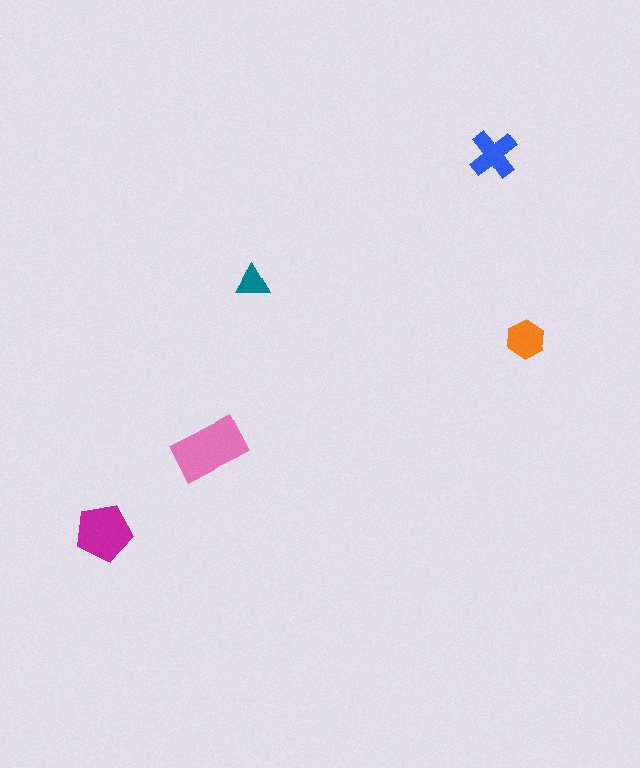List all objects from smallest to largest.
The teal triangle, the orange hexagon, the blue cross, the magenta pentagon, the pink rectangle.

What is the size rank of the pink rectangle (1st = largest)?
1st.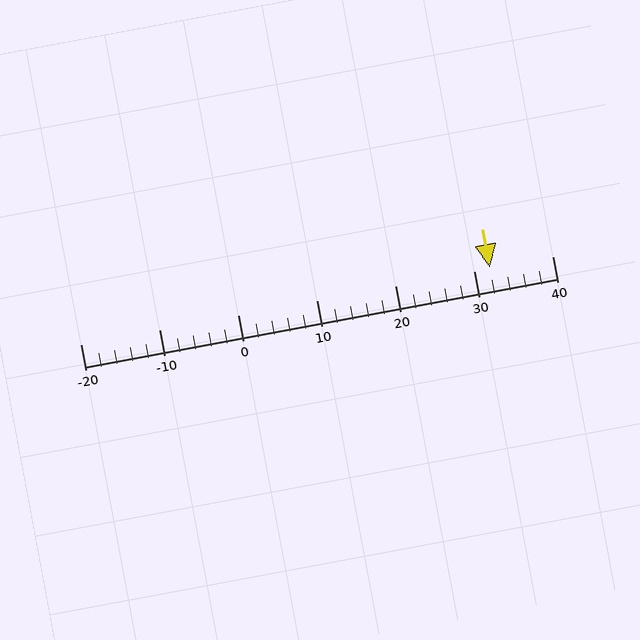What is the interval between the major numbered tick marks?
The major tick marks are spaced 10 units apart.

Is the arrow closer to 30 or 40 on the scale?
The arrow is closer to 30.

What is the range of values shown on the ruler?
The ruler shows values from -20 to 40.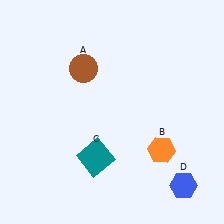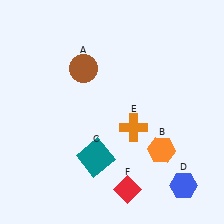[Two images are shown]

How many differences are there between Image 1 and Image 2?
There are 2 differences between the two images.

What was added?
An orange cross (E), a red diamond (F) were added in Image 2.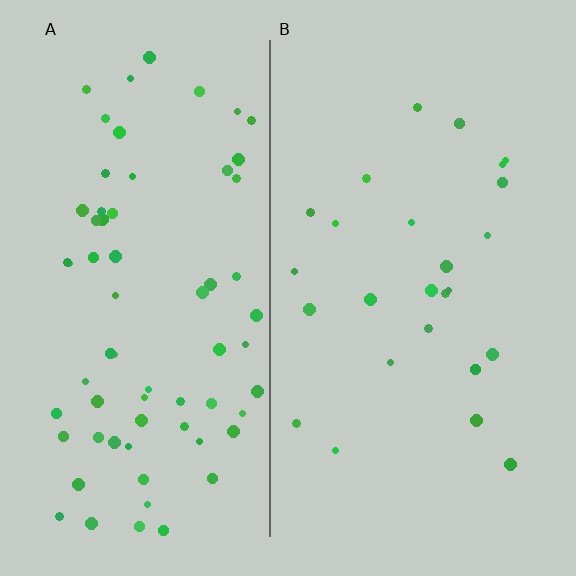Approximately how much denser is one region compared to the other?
Approximately 2.6× — region A over region B.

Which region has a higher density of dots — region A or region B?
A (the left).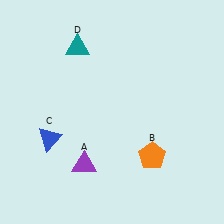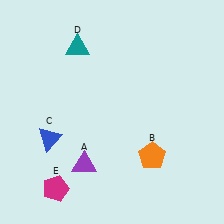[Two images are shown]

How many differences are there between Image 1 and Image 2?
There is 1 difference between the two images.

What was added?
A magenta pentagon (E) was added in Image 2.